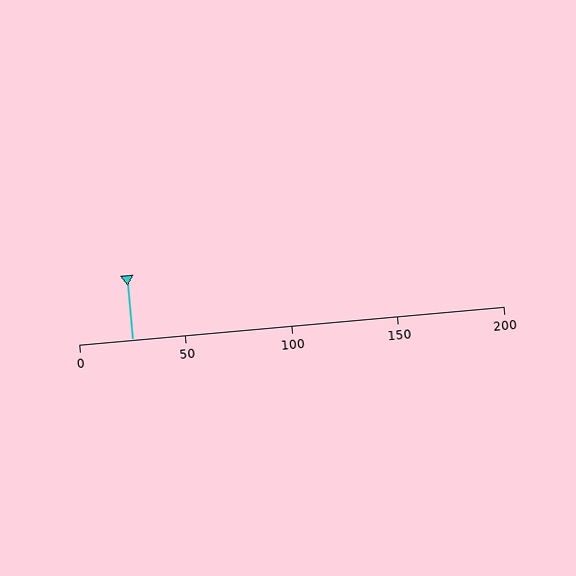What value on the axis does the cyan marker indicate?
The marker indicates approximately 25.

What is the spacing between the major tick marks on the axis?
The major ticks are spaced 50 apart.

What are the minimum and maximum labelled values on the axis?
The axis runs from 0 to 200.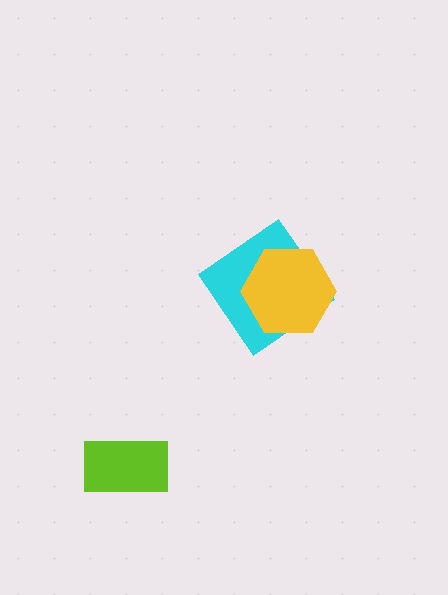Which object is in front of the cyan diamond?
The yellow hexagon is in front of the cyan diamond.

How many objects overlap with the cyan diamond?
1 object overlaps with the cyan diamond.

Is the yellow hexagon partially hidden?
No, no other shape covers it.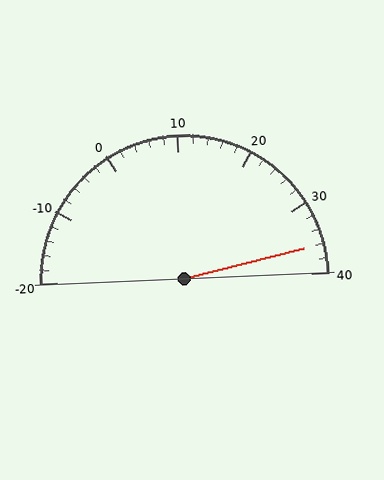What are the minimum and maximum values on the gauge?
The gauge ranges from -20 to 40.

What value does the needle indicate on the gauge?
The needle indicates approximately 36.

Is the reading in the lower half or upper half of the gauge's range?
The reading is in the upper half of the range (-20 to 40).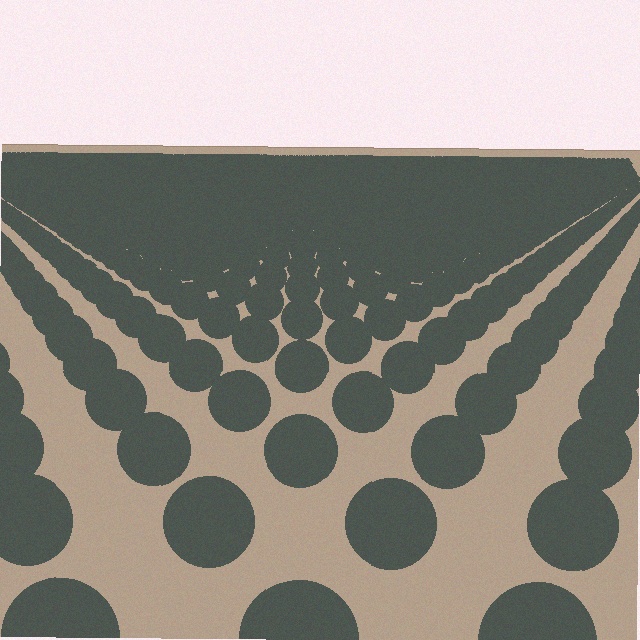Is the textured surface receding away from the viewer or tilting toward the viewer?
The surface is receding away from the viewer. Texture elements get smaller and denser toward the top.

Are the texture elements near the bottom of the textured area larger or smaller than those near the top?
Larger. Near the bottom, elements are closer to the viewer and appear at a bigger on-screen size.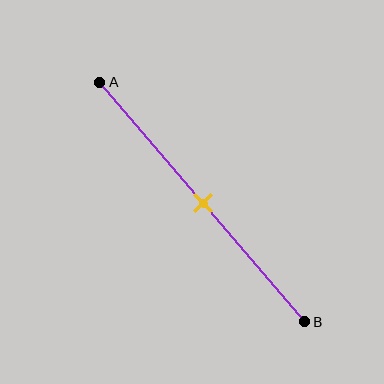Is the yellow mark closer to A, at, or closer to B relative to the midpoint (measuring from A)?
The yellow mark is approximately at the midpoint of segment AB.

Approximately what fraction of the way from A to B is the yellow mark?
The yellow mark is approximately 50% of the way from A to B.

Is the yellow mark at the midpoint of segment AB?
Yes, the mark is approximately at the midpoint.